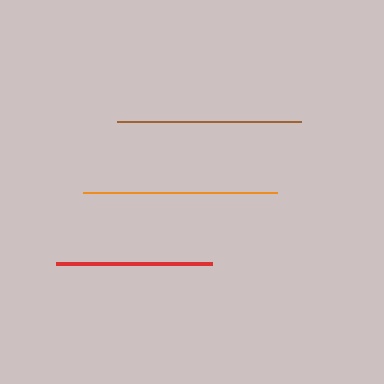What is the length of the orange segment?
The orange segment is approximately 194 pixels long.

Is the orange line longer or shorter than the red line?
The orange line is longer than the red line.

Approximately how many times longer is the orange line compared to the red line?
The orange line is approximately 1.2 times the length of the red line.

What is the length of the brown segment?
The brown segment is approximately 184 pixels long.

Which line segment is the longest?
The orange line is the longest at approximately 194 pixels.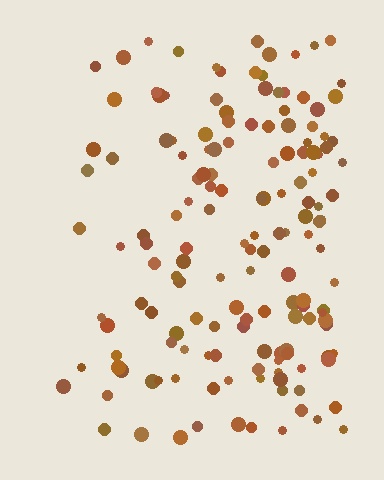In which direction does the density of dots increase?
From left to right, with the right side densest.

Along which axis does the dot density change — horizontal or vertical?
Horizontal.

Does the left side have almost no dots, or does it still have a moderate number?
Still a moderate number, just noticeably fewer than the right.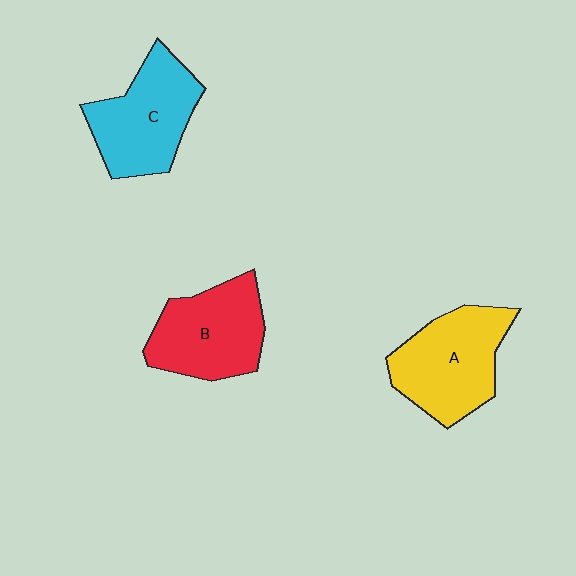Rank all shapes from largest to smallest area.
From largest to smallest: A (yellow), C (cyan), B (red).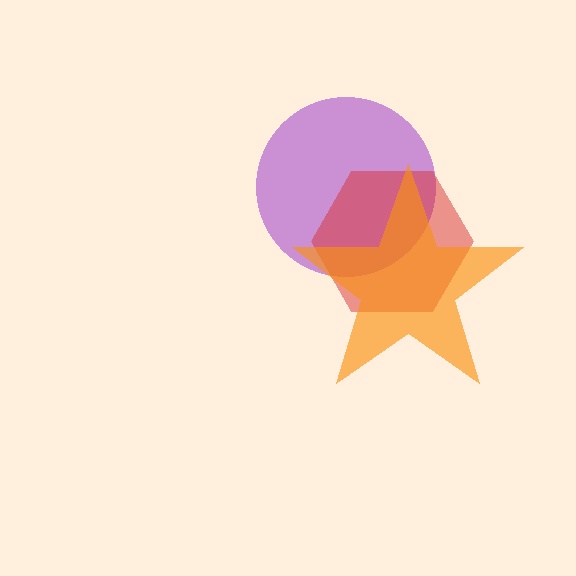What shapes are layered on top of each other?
The layered shapes are: a purple circle, a red hexagon, an orange star.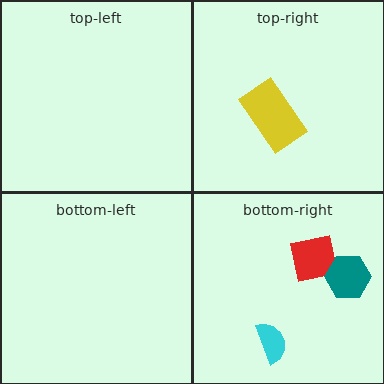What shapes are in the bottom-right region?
The red square, the cyan semicircle, the teal hexagon.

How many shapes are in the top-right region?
1.